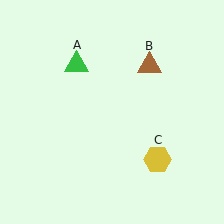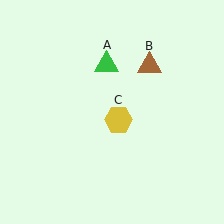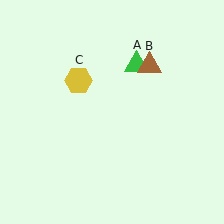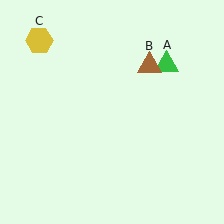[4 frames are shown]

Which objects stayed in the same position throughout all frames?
Brown triangle (object B) remained stationary.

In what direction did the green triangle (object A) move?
The green triangle (object A) moved right.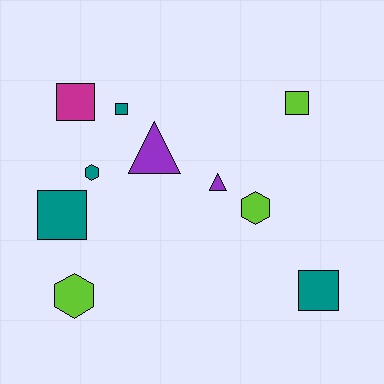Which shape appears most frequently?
Square, with 5 objects.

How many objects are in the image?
There are 10 objects.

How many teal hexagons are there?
There is 1 teal hexagon.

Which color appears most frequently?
Teal, with 4 objects.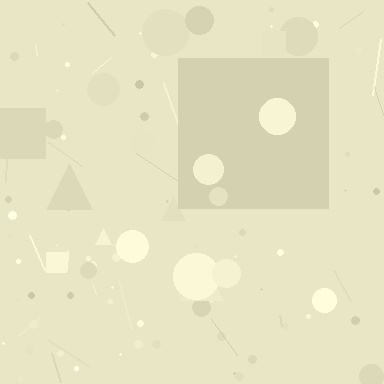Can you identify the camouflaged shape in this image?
The camouflaged shape is a square.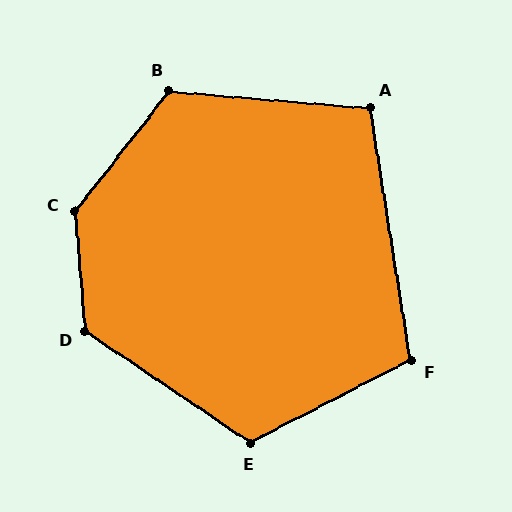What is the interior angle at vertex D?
Approximately 129 degrees (obtuse).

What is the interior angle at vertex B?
Approximately 123 degrees (obtuse).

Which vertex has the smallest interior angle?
A, at approximately 104 degrees.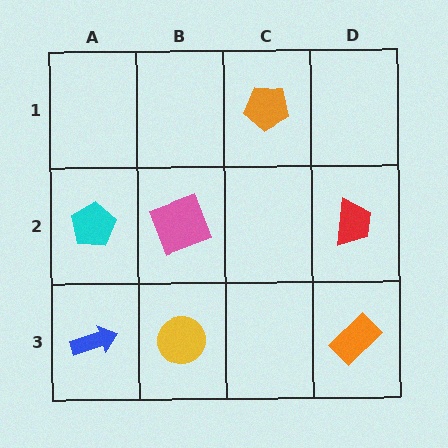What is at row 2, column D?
A red trapezoid.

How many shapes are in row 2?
3 shapes.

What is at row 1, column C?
An orange pentagon.